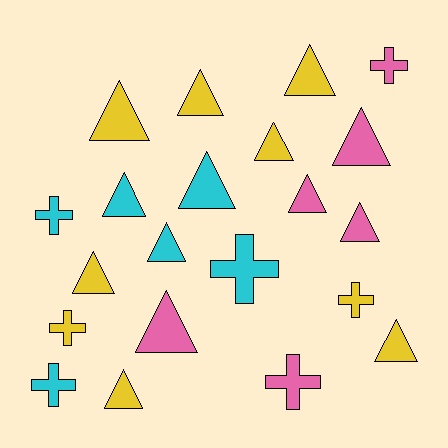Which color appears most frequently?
Yellow, with 9 objects.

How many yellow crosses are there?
There are 2 yellow crosses.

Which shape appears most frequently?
Triangle, with 14 objects.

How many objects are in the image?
There are 21 objects.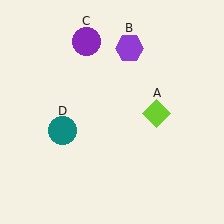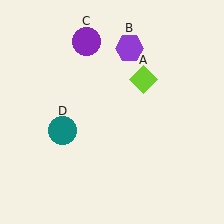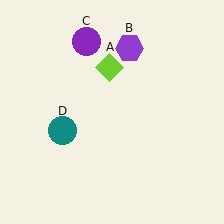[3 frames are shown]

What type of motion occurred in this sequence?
The lime diamond (object A) rotated counterclockwise around the center of the scene.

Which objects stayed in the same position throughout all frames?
Purple hexagon (object B) and purple circle (object C) and teal circle (object D) remained stationary.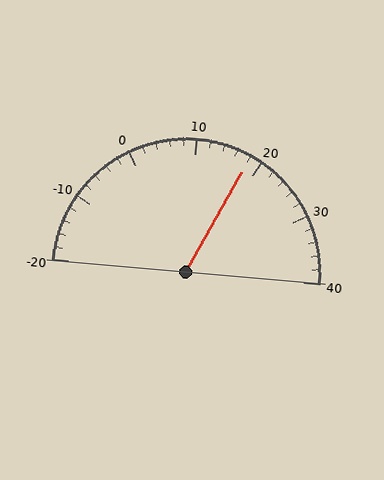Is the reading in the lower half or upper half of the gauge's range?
The reading is in the upper half of the range (-20 to 40).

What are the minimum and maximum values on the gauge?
The gauge ranges from -20 to 40.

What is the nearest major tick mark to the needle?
The nearest major tick mark is 20.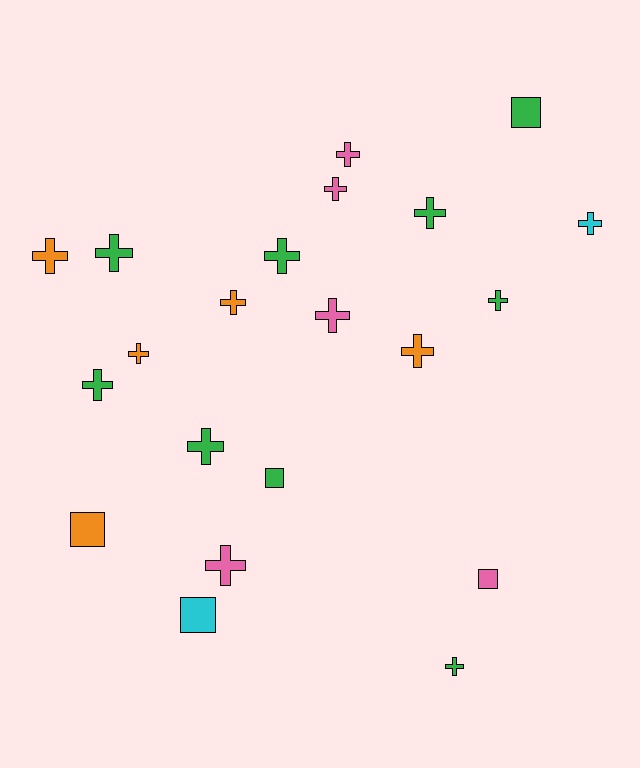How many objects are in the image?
There are 21 objects.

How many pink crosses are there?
There are 4 pink crosses.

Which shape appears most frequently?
Cross, with 16 objects.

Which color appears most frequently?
Green, with 9 objects.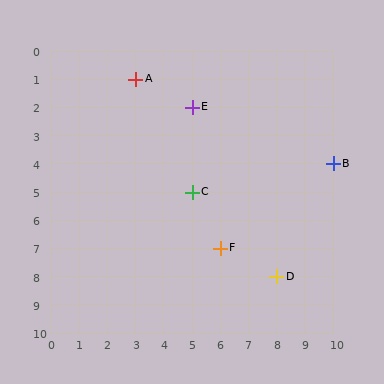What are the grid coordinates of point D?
Point D is at grid coordinates (8, 8).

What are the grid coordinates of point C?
Point C is at grid coordinates (5, 5).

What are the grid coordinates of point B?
Point B is at grid coordinates (10, 4).